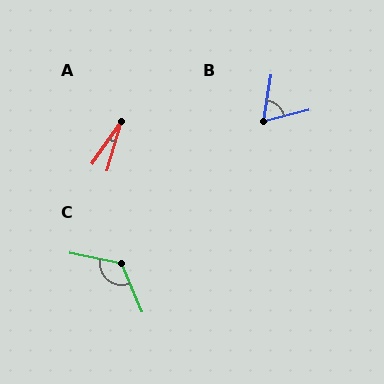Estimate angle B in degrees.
Approximately 66 degrees.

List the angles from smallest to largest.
A (18°), B (66°), C (124°).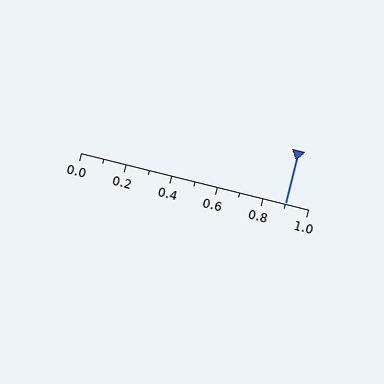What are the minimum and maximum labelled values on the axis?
The axis runs from 0.0 to 1.0.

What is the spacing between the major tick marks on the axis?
The major ticks are spaced 0.2 apart.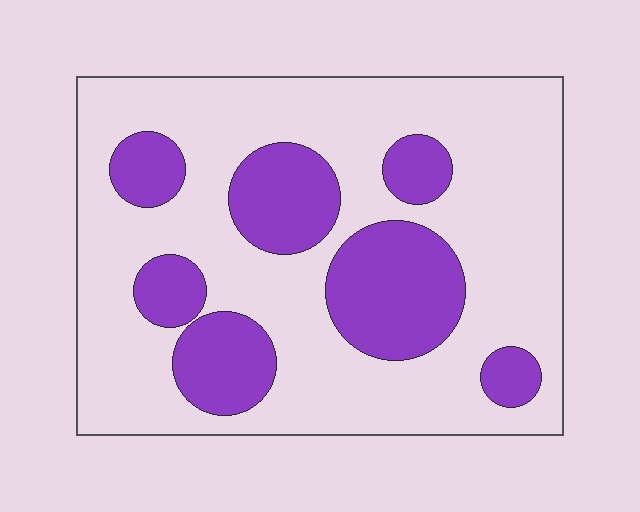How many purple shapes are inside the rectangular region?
7.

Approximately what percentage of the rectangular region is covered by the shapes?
Approximately 30%.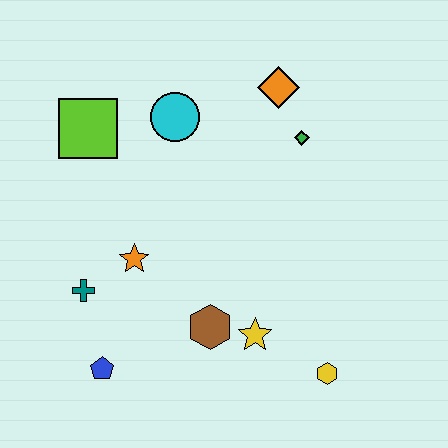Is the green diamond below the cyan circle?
Yes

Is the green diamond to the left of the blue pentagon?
No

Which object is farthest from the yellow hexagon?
The lime square is farthest from the yellow hexagon.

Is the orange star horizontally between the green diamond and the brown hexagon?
No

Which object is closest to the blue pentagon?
The teal cross is closest to the blue pentagon.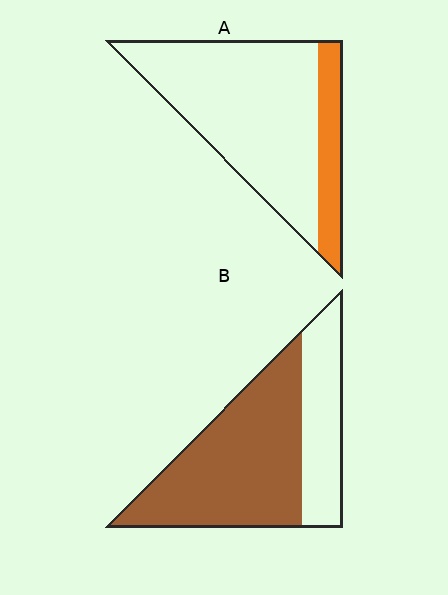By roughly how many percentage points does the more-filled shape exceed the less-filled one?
By roughly 50 percentage points (B over A).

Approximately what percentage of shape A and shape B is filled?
A is approximately 20% and B is approximately 70%.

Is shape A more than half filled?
No.